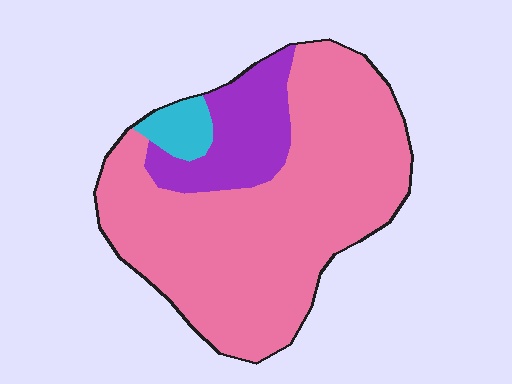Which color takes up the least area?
Cyan, at roughly 5%.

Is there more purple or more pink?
Pink.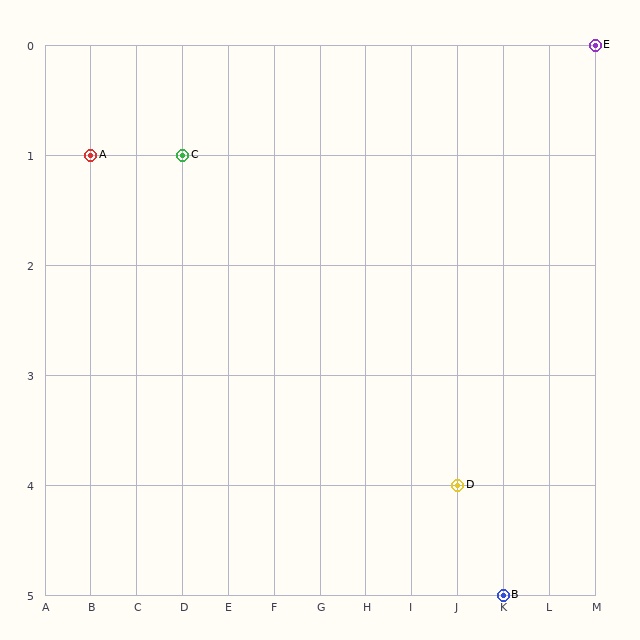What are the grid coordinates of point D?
Point D is at grid coordinates (J, 4).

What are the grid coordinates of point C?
Point C is at grid coordinates (D, 1).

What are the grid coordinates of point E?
Point E is at grid coordinates (M, 0).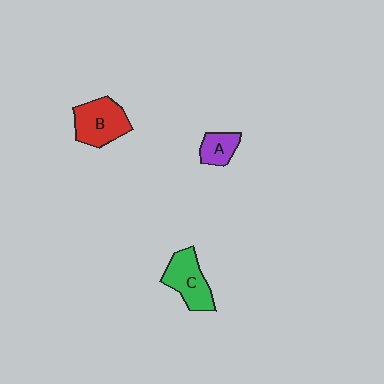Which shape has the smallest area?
Shape A (purple).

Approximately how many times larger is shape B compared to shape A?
Approximately 1.9 times.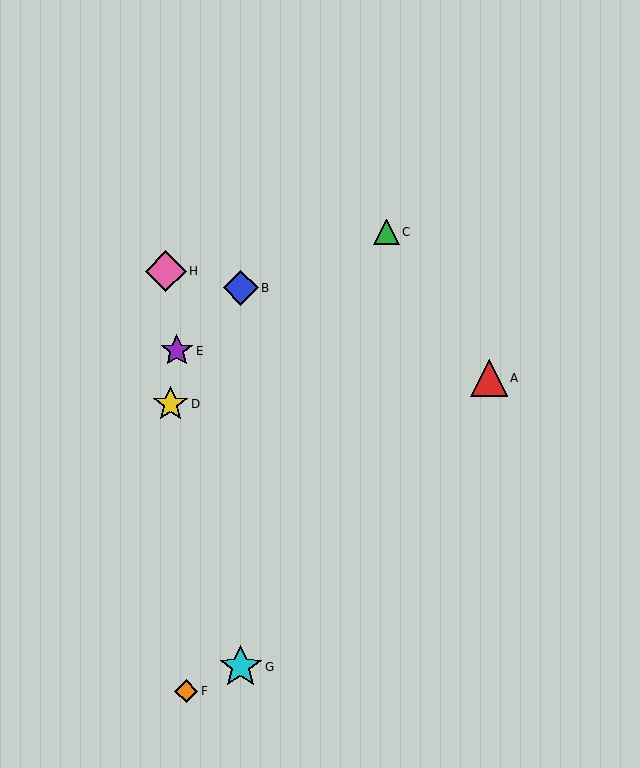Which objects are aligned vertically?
Objects B, G are aligned vertically.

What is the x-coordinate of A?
Object A is at x≈489.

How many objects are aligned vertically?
2 objects (B, G) are aligned vertically.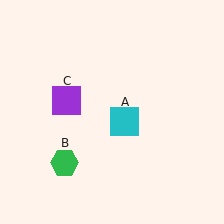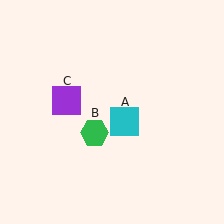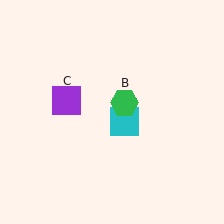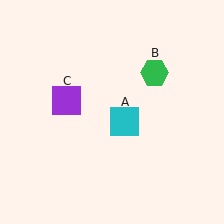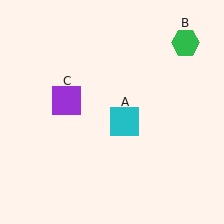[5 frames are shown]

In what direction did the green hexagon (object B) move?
The green hexagon (object B) moved up and to the right.